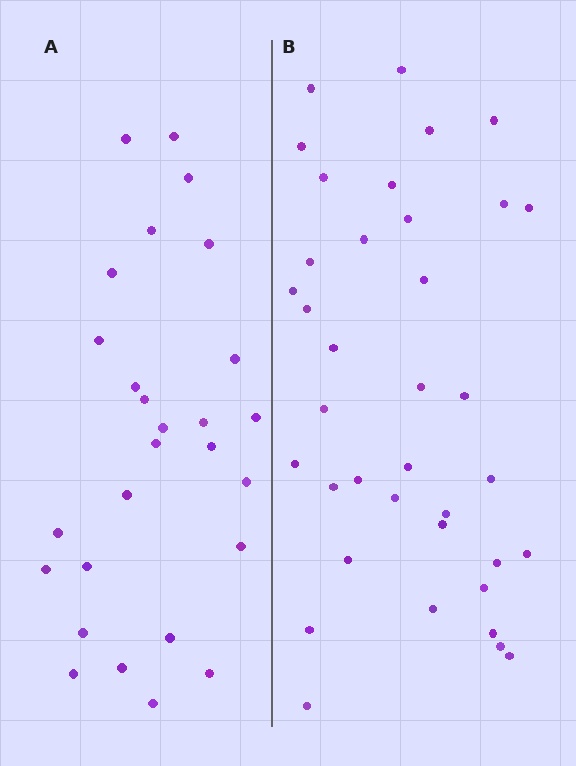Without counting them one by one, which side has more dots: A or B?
Region B (the right region) has more dots.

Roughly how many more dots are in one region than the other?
Region B has roughly 10 or so more dots than region A.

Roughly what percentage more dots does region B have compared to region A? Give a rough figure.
About 35% more.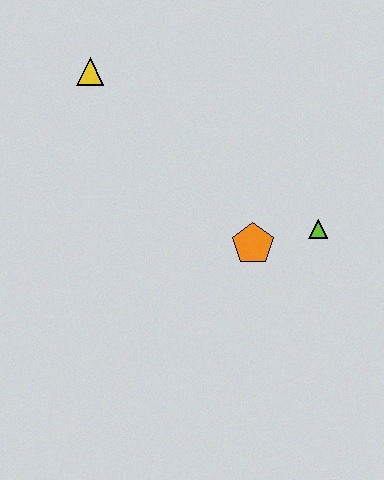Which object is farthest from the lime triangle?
The yellow triangle is farthest from the lime triangle.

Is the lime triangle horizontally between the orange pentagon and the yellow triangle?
No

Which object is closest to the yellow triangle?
The orange pentagon is closest to the yellow triangle.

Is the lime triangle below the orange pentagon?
No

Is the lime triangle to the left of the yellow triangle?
No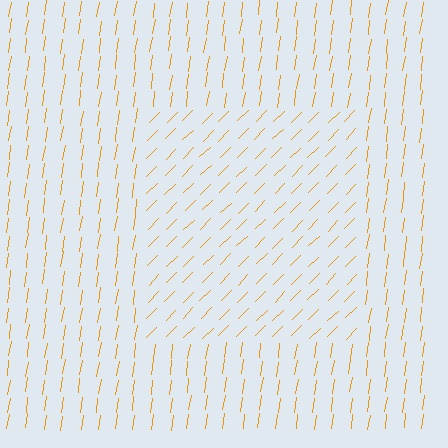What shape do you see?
I see a rectangle.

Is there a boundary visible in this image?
Yes, there is a texture boundary formed by a change in line orientation.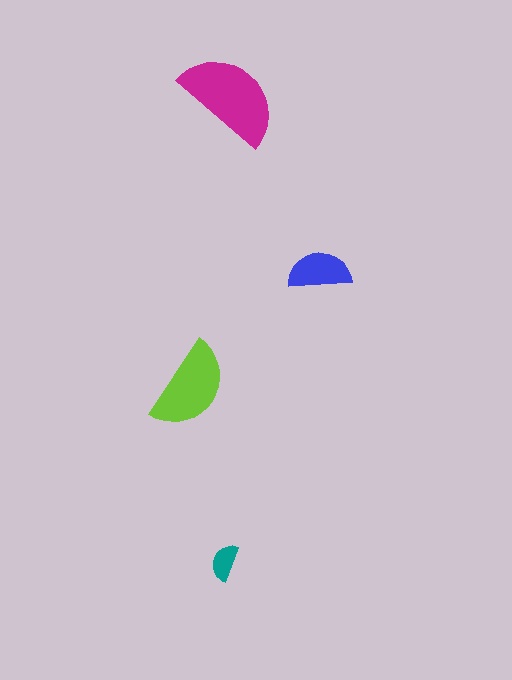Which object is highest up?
The magenta semicircle is topmost.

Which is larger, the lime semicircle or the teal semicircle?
The lime one.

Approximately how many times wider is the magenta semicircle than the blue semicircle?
About 1.5 times wider.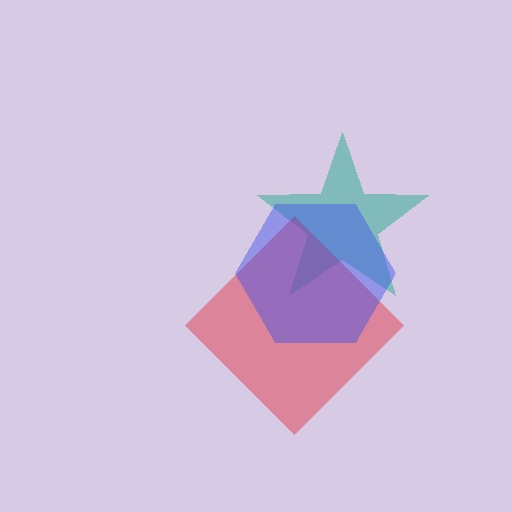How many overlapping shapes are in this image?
There are 3 overlapping shapes in the image.